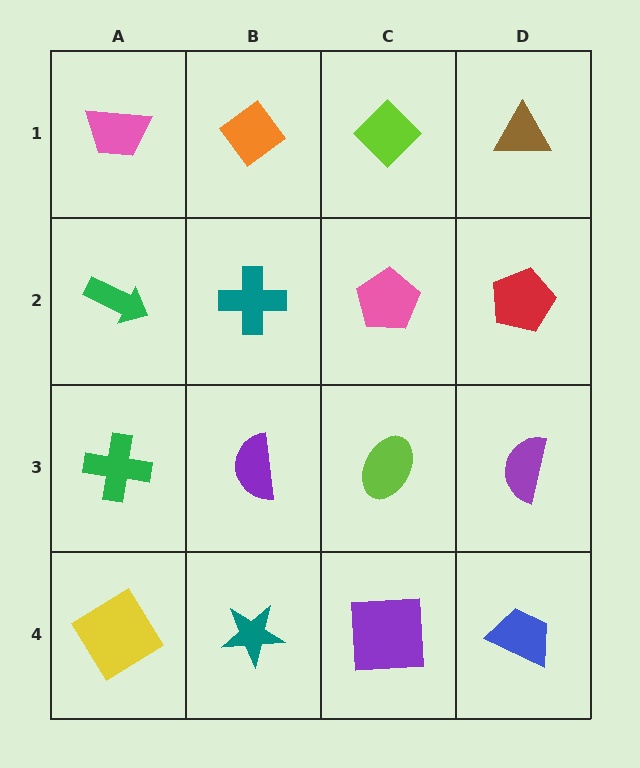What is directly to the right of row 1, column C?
A brown triangle.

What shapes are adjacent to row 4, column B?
A purple semicircle (row 3, column B), a yellow diamond (row 4, column A), a purple square (row 4, column C).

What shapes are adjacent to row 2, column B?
An orange diamond (row 1, column B), a purple semicircle (row 3, column B), a green arrow (row 2, column A), a pink pentagon (row 2, column C).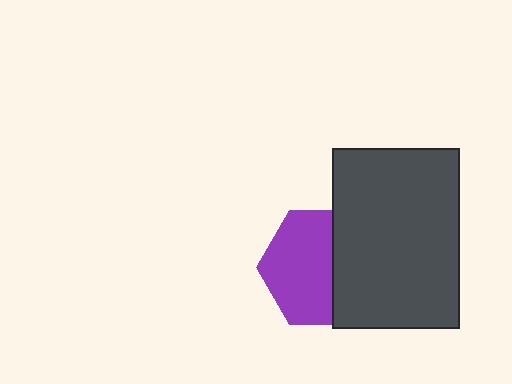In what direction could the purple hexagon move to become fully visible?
The purple hexagon could move left. That would shift it out from behind the dark gray rectangle entirely.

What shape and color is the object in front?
The object in front is a dark gray rectangle.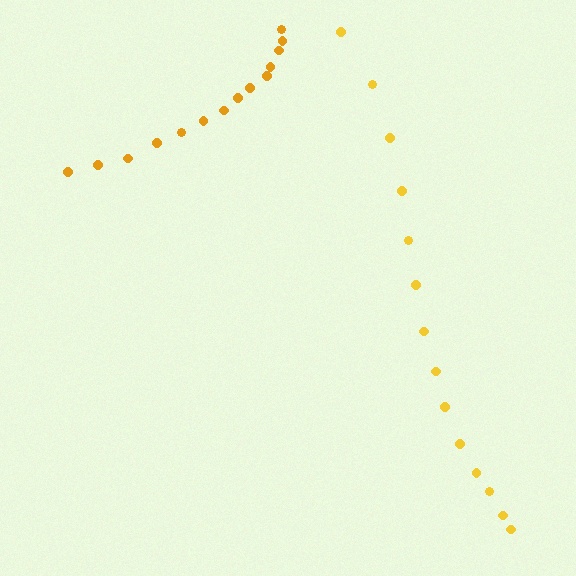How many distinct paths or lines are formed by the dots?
There are 2 distinct paths.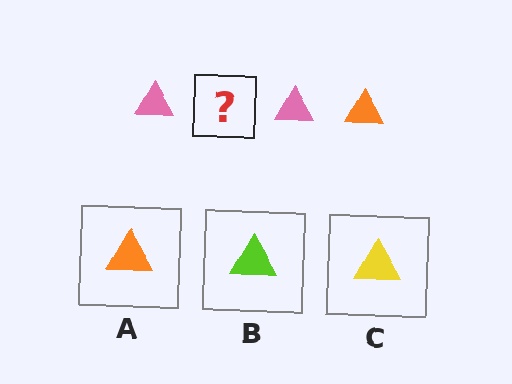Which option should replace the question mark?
Option A.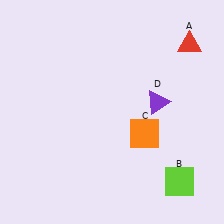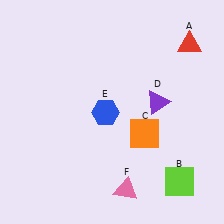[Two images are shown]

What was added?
A blue hexagon (E), a pink triangle (F) were added in Image 2.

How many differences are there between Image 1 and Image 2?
There are 2 differences between the two images.